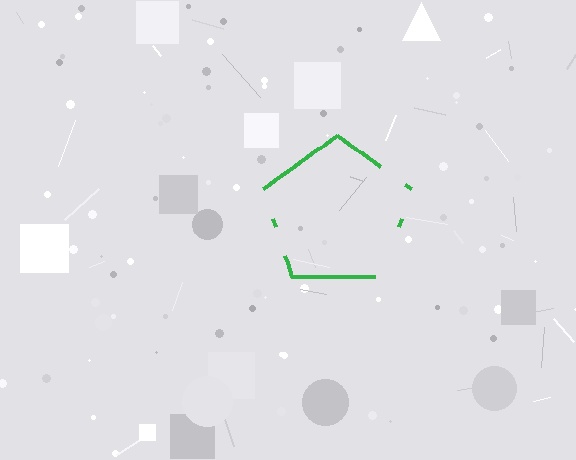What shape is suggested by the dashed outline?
The dashed outline suggests a pentagon.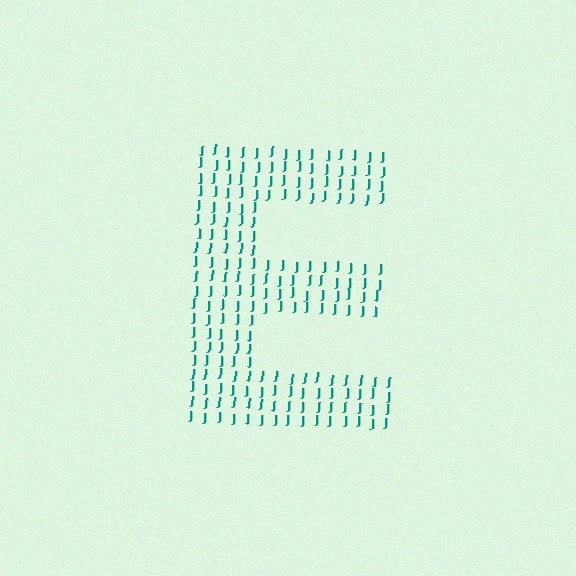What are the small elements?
The small elements are letter J's.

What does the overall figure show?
The overall figure shows the letter E.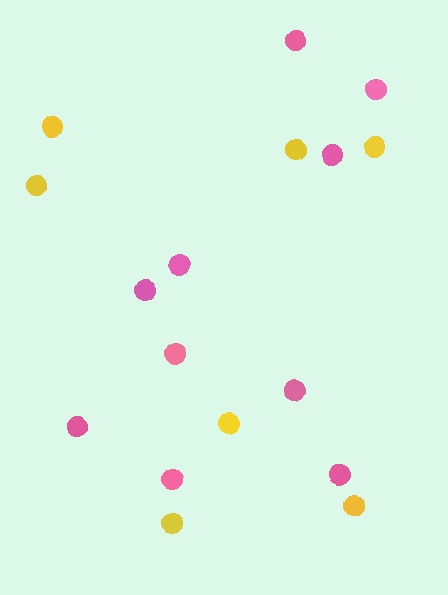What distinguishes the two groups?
There are 2 groups: one group of pink circles (10) and one group of yellow circles (7).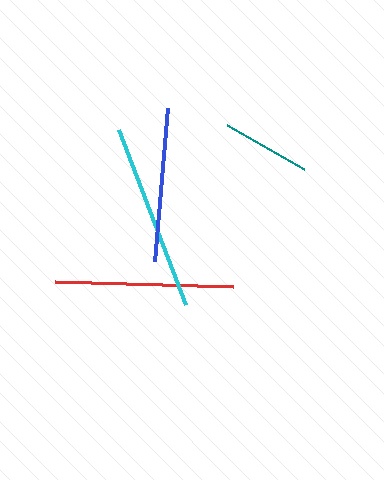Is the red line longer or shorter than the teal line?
The red line is longer than the teal line.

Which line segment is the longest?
The cyan line is the longest at approximately 187 pixels.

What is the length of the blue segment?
The blue segment is approximately 153 pixels long.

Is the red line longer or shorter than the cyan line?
The cyan line is longer than the red line.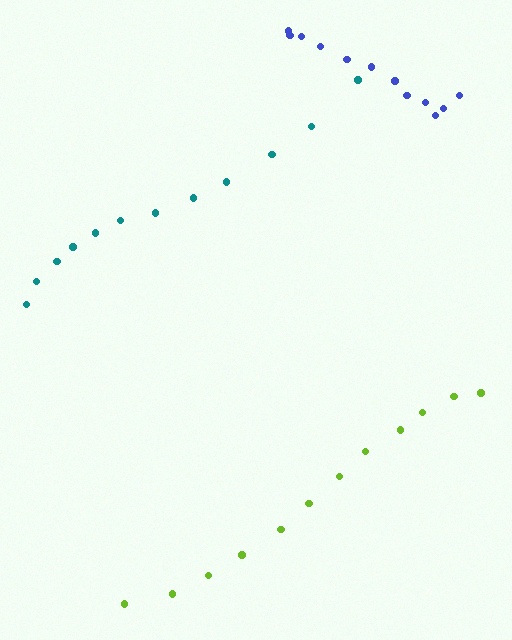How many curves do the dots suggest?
There are 3 distinct paths.